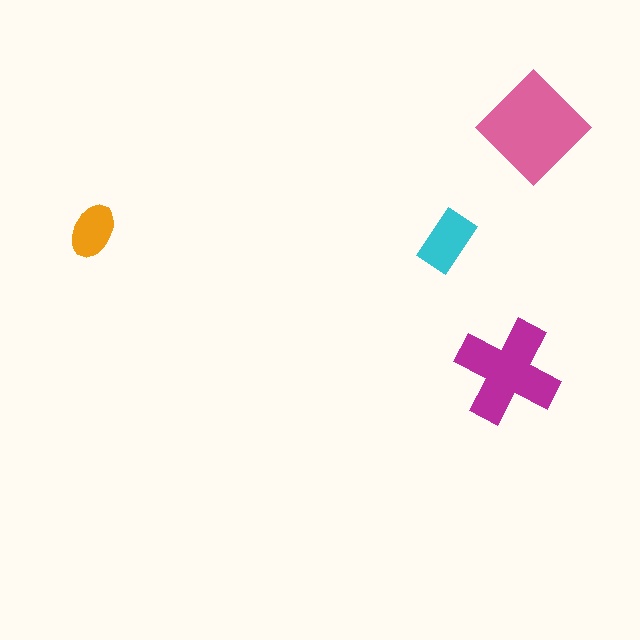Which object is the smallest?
The orange ellipse.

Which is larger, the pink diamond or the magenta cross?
The pink diamond.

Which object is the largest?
The pink diamond.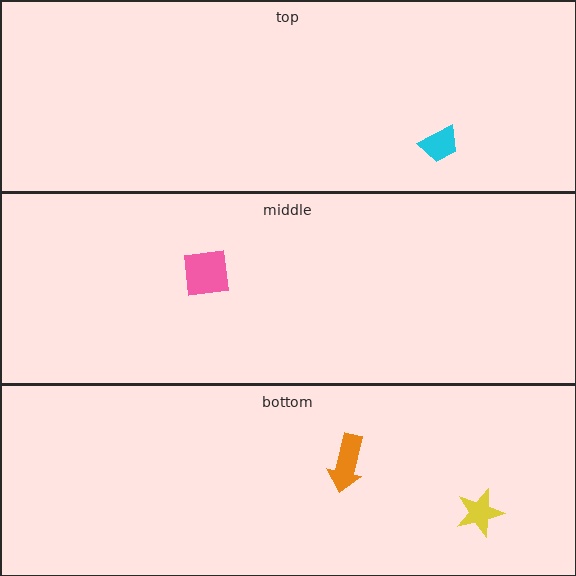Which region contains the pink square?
The middle region.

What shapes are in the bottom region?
The yellow star, the orange arrow.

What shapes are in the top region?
The cyan trapezoid.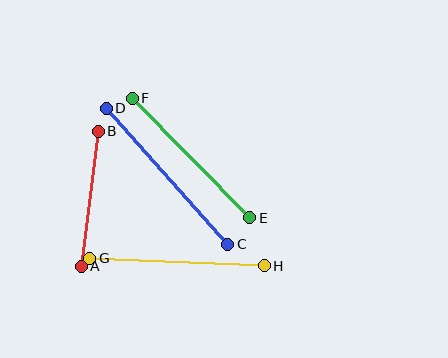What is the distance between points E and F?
The distance is approximately 168 pixels.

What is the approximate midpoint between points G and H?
The midpoint is at approximately (177, 262) pixels.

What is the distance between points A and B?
The distance is approximately 136 pixels.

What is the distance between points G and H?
The distance is approximately 175 pixels.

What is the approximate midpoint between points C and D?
The midpoint is at approximately (167, 176) pixels.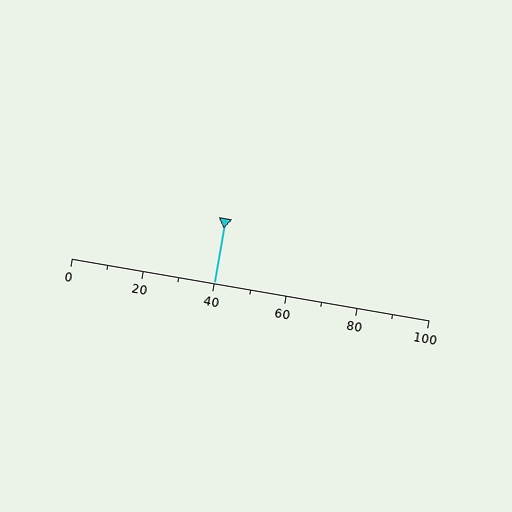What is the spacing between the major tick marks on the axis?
The major ticks are spaced 20 apart.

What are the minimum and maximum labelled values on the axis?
The axis runs from 0 to 100.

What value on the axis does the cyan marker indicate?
The marker indicates approximately 40.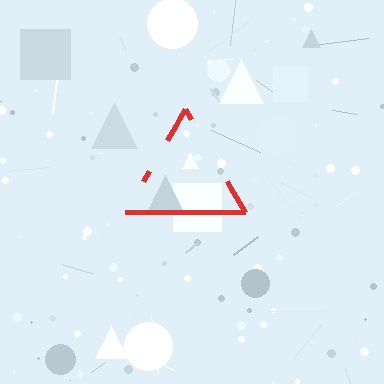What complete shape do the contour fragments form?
The contour fragments form a triangle.